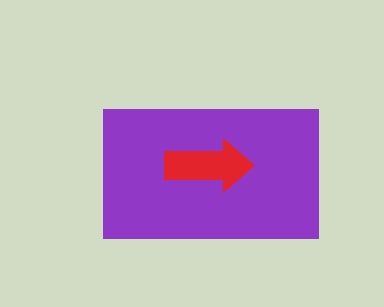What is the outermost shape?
The purple rectangle.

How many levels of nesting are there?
2.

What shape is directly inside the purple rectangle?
The red arrow.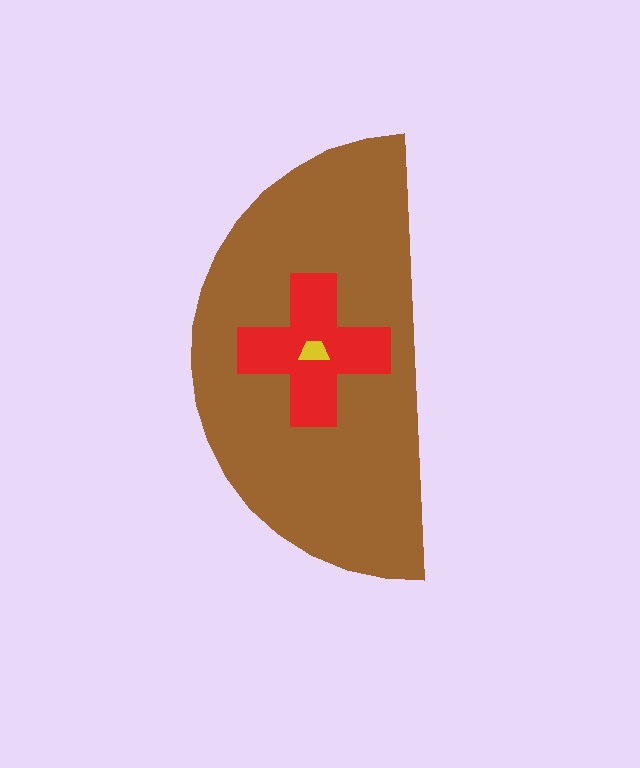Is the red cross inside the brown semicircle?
Yes.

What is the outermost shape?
The brown semicircle.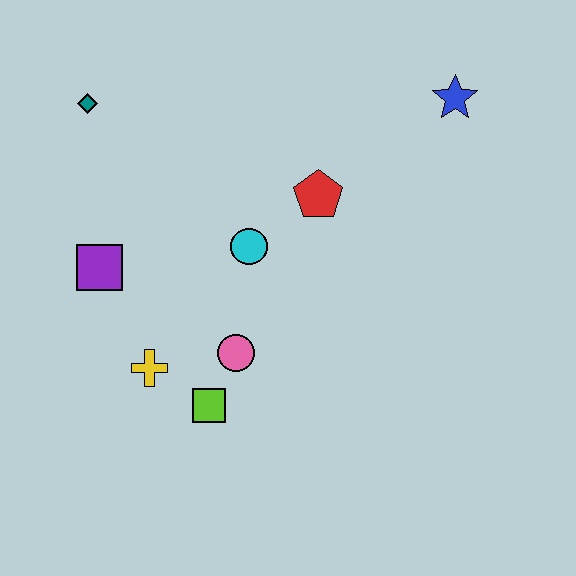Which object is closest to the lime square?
The pink circle is closest to the lime square.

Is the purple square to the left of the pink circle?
Yes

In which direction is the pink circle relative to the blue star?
The pink circle is below the blue star.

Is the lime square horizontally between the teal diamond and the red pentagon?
Yes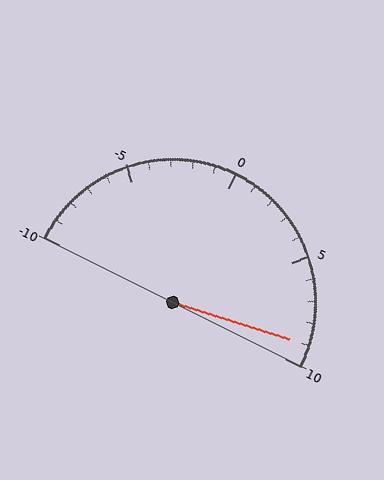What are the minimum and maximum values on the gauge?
The gauge ranges from -10 to 10.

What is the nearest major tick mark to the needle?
The nearest major tick mark is 10.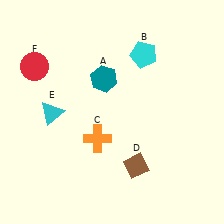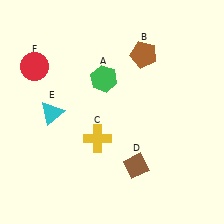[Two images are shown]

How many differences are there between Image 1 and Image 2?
There are 3 differences between the two images.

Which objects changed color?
A changed from teal to green. B changed from cyan to brown. C changed from orange to yellow.